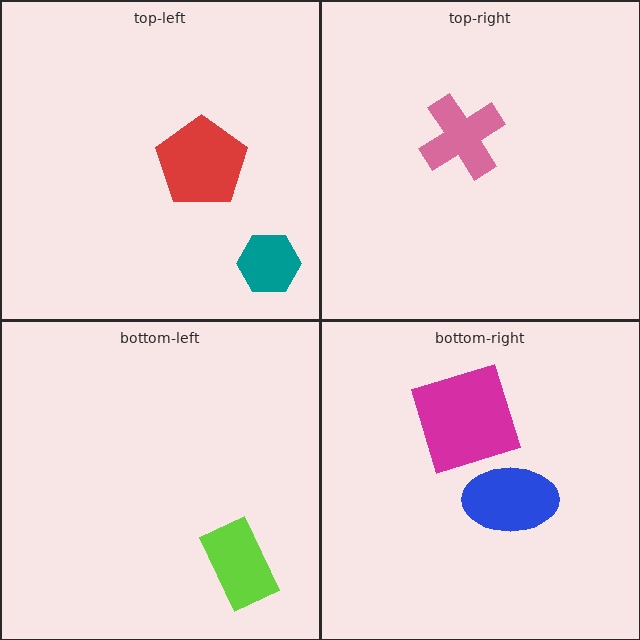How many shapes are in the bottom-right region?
2.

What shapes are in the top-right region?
The pink cross.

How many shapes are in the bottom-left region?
1.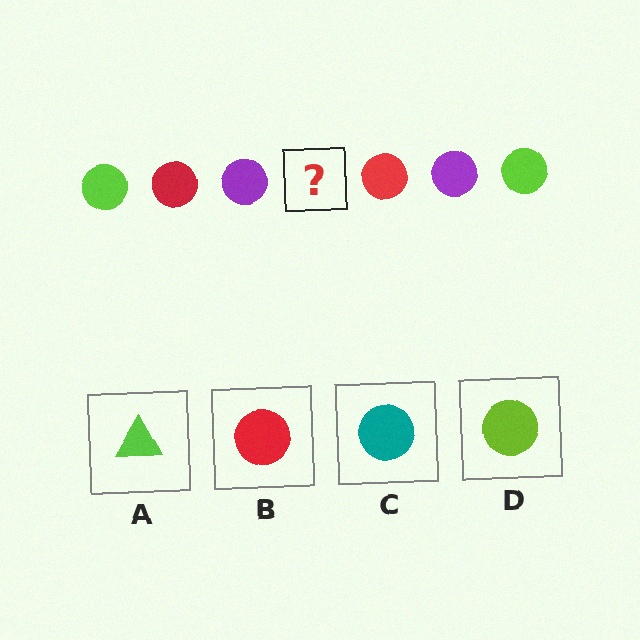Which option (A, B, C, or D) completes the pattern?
D.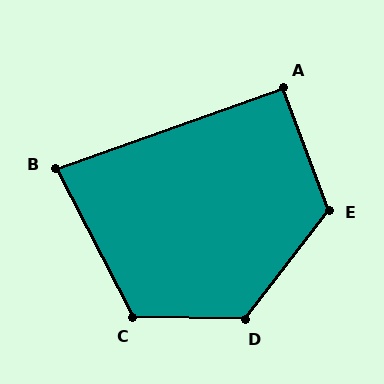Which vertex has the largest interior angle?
D, at approximately 126 degrees.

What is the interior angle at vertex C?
Approximately 119 degrees (obtuse).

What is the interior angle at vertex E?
Approximately 122 degrees (obtuse).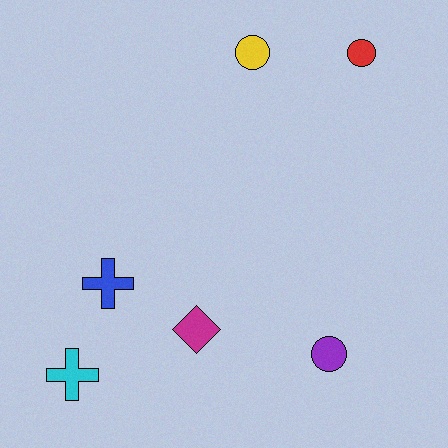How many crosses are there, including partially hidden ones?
There are 2 crosses.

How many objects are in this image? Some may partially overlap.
There are 6 objects.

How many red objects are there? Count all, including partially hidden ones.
There is 1 red object.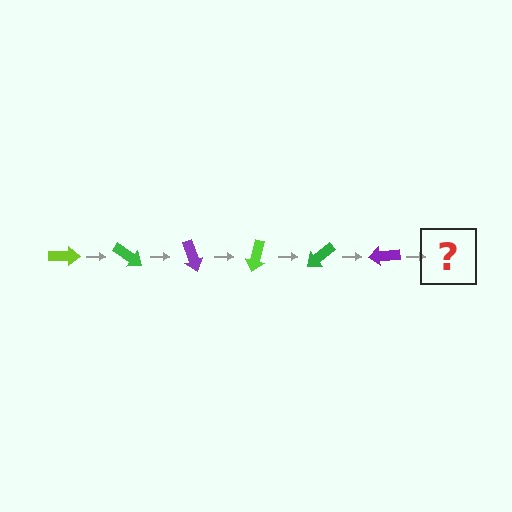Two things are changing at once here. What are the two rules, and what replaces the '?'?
The two rules are that it rotates 35 degrees each step and the color cycles through lime, green, and purple. The '?' should be a lime arrow, rotated 210 degrees from the start.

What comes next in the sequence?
The next element should be a lime arrow, rotated 210 degrees from the start.